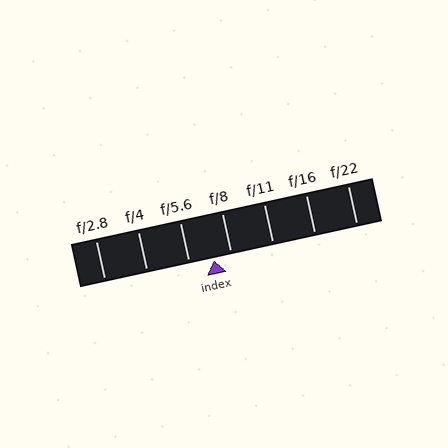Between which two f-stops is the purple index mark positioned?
The index mark is between f/5.6 and f/8.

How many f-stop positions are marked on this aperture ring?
There are 7 f-stop positions marked.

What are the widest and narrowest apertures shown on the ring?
The widest aperture shown is f/2.8 and the narrowest is f/22.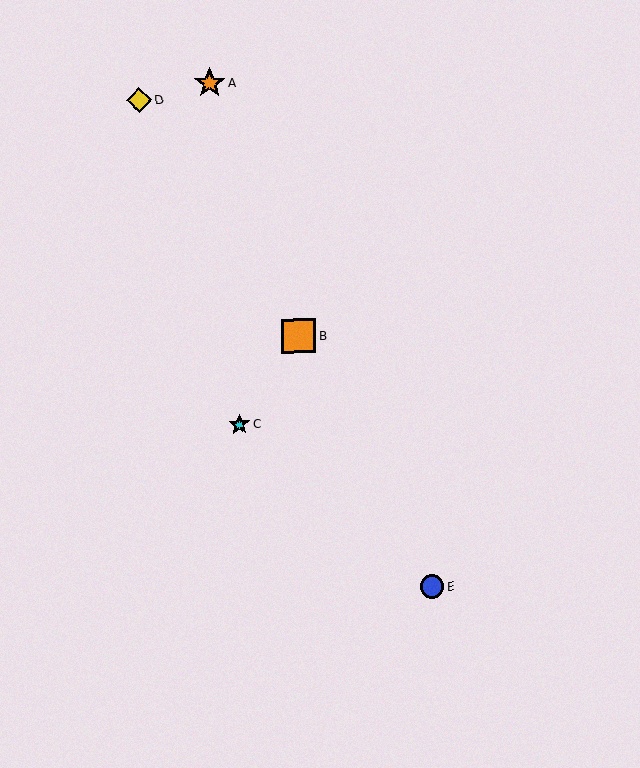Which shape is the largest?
The orange square (labeled B) is the largest.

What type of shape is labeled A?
Shape A is an orange star.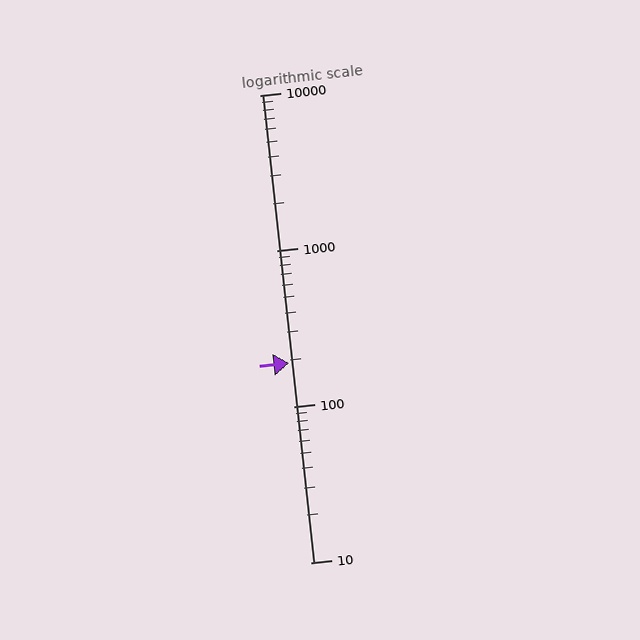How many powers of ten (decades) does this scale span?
The scale spans 3 decades, from 10 to 10000.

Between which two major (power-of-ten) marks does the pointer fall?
The pointer is between 100 and 1000.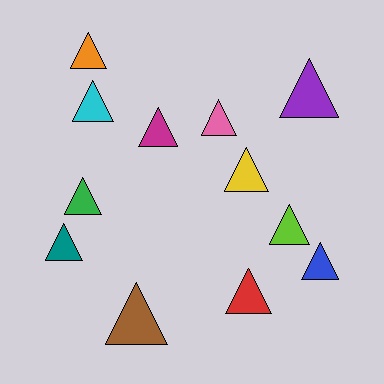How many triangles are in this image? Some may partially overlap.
There are 12 triangles.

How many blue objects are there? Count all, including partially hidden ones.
There is 1 blue object.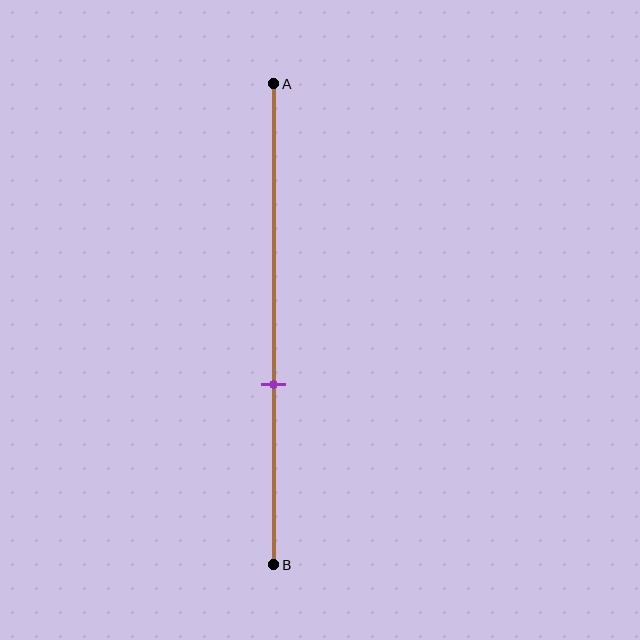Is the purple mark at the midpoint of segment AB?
No, the mark is at about 65% from A, not at the 50% midpoint.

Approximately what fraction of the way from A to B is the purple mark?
The purple mark is approximately 65% of the way from A to B.